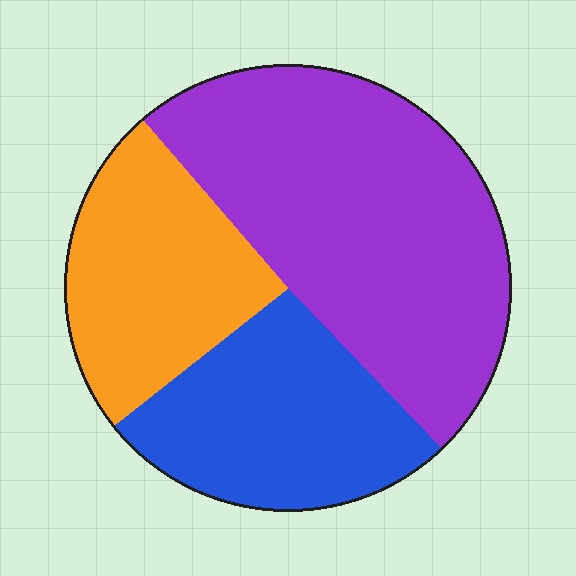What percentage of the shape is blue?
Blue covers 26% of the shape.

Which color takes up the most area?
Purple, at roughly 50%.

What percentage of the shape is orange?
Orange covers 24% of the shape.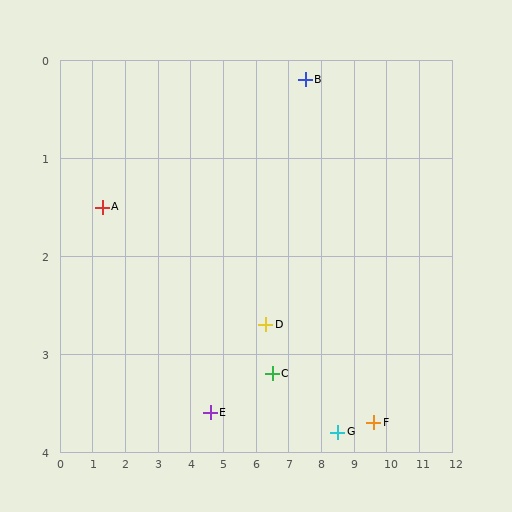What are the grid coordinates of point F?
Point F is at approximately (9.6, 3.7).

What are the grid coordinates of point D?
Point D is at approximately (6.3, 2.7).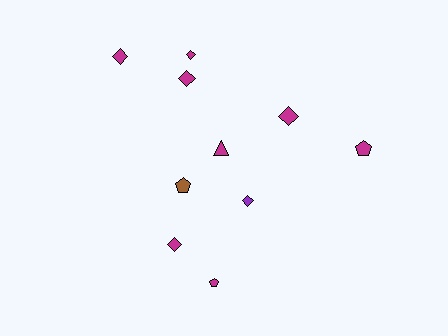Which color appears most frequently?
Magenta, with 8 objects.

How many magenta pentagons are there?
There are 2 magenta pentagons.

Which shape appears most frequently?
Diamond, with 6 objects.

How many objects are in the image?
There are 10 objects.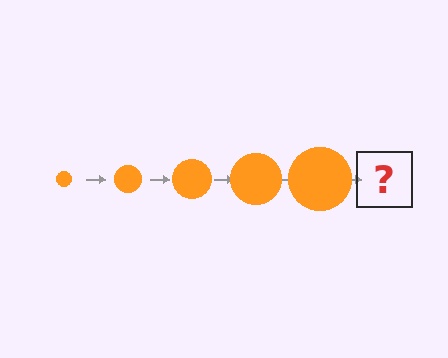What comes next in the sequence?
The next element should be an orange circle, larger than the previous one.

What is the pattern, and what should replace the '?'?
The pattern is that the circle gets progressively larger each step. The '?' should be an orange circle, larger than the previous one.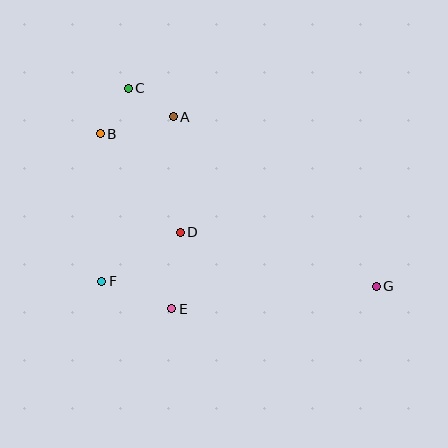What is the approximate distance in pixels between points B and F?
The distance between B and F is approximately 147 pixels.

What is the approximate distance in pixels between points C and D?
The distance between C and D is approximately 153 pixels.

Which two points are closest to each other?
Points A and C are closest to each other.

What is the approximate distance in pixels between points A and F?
The distance between A and F is approximately 180 pixels.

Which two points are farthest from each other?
Points C and G are farthest from each other.